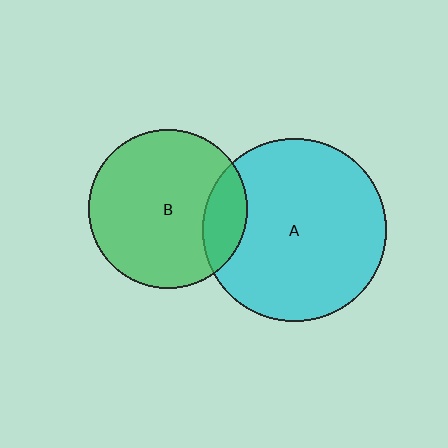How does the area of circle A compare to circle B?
Approximately 1.3 times.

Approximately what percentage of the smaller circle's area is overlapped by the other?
Approximately 15%.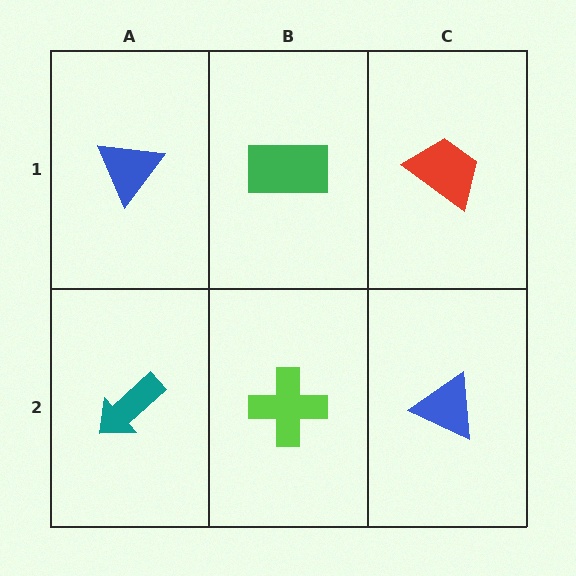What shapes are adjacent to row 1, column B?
A lime cross (row 2, column B), a blue triangle (row 1, column A), a red trapezoid (row 1, column C).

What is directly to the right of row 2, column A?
A lime cross.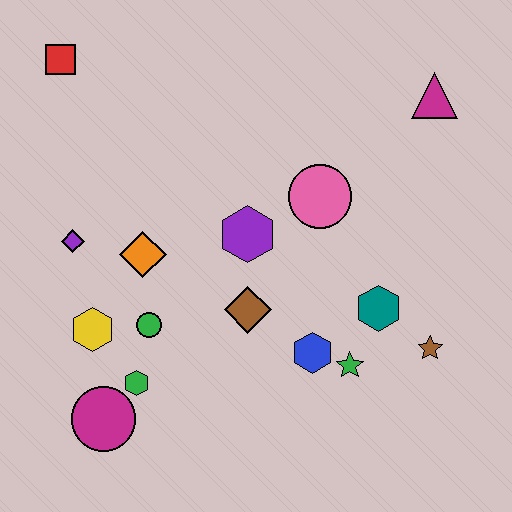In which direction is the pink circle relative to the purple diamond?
The pink circle is to the right of the purple diamond.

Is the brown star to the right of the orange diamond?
Yes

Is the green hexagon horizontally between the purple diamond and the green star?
Yes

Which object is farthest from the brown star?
The red square is farthest from the brown star.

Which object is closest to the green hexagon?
The magenta circle is closest to the green hexagon.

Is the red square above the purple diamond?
Yes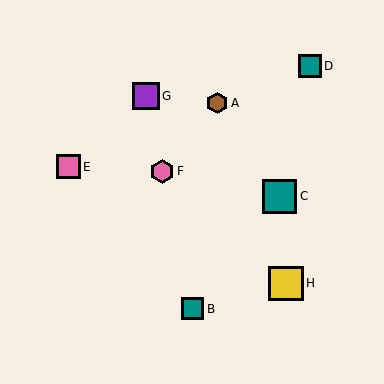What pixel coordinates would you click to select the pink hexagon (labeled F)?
Click at (162, 171) to select the pink hexagon F.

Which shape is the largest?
The yellow square (labeled H) is the largest.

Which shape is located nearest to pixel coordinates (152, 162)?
The pink hexagon (labeled F) at (162, 171) is nearest to that location.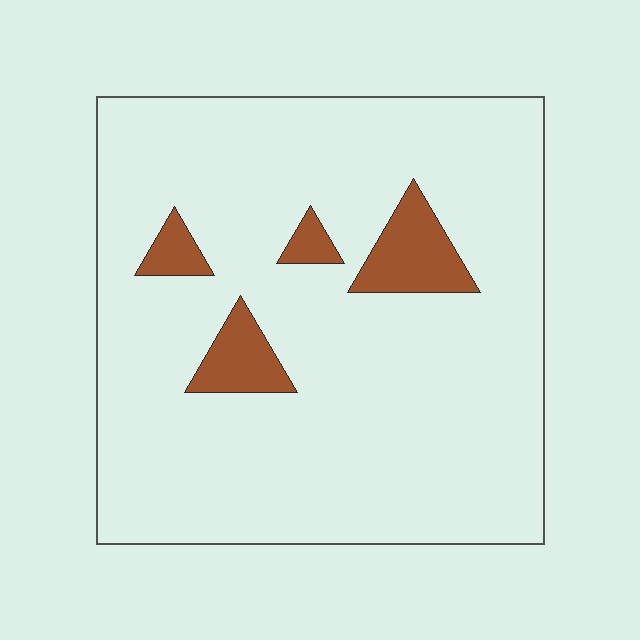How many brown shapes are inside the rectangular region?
4.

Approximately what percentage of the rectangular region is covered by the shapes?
Approximately 10%.